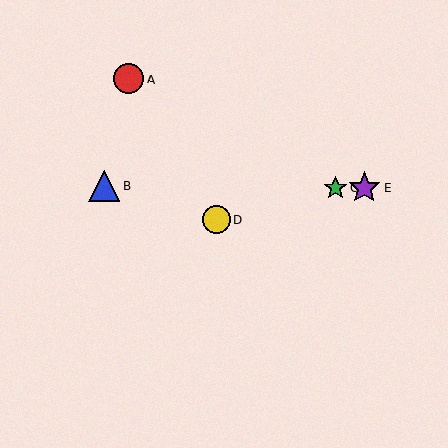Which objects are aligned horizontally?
Objects B, C, E are aligned horizontally.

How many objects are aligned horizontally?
3 objects (B, C, E) are aligned horizontally.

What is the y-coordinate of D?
Object D is at y≈220.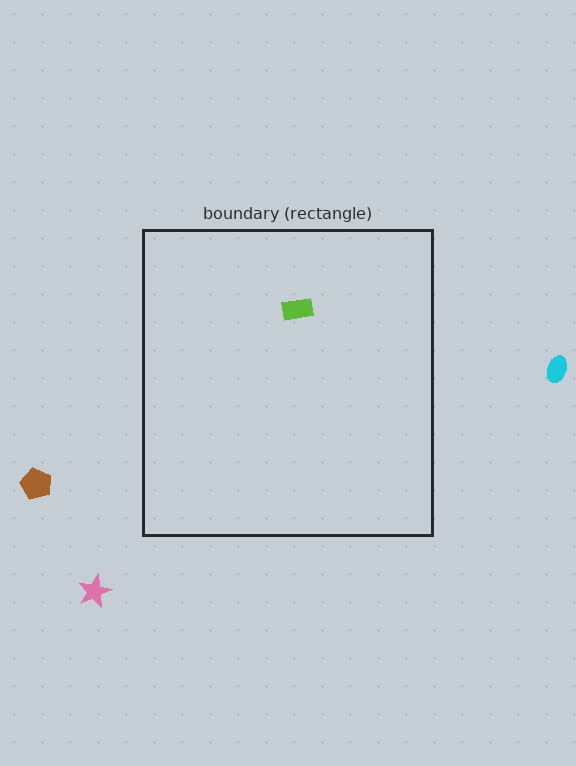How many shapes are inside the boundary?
1 inside, 3 outside.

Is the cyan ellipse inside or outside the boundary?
Outside.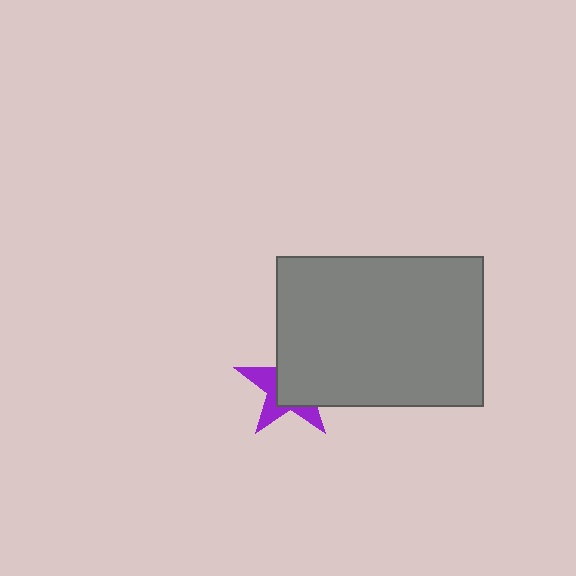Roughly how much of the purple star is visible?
A small part of it is visible (roughly 38%).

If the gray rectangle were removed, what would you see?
You would see the complete purple star.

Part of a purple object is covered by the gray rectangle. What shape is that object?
It is a star.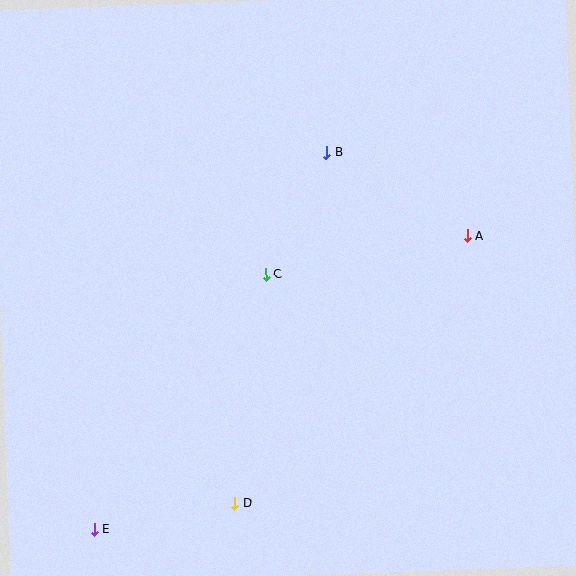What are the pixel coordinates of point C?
Point C is at (266, 275).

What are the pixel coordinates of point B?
Point B is at (327, 152).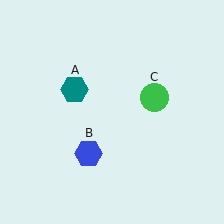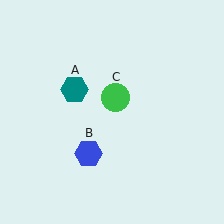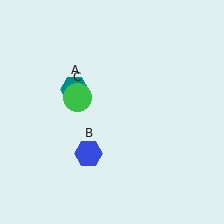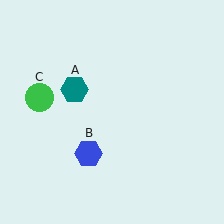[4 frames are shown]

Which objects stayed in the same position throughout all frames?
Teal hexagon (object A) and blue hexagon (object B) remained stationary.